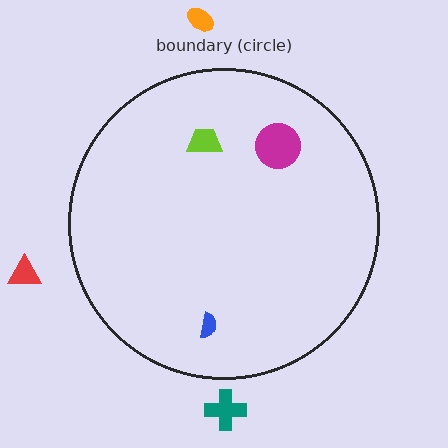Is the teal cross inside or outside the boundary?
Outside.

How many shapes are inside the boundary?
3 inside, 3 outside.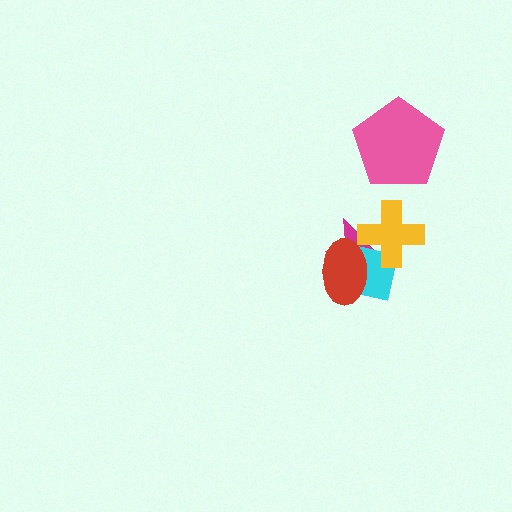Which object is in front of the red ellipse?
The yellow cross is in front of the red ellipse.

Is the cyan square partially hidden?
Yes, it is partially covered by another shape.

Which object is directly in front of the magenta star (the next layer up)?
The cyan square is directly in front of the magenta star.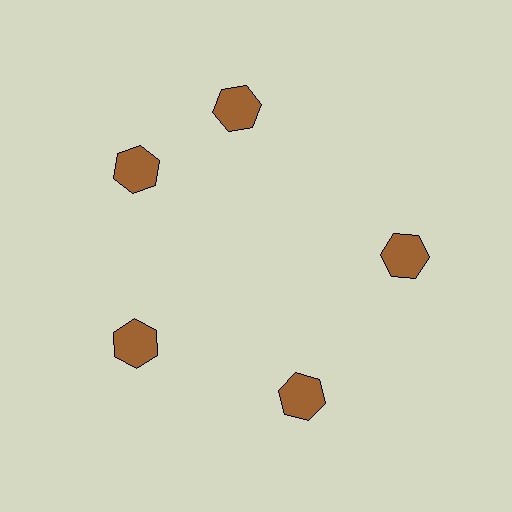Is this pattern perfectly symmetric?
No. The 5 brown hexagons are arranged in a ring, but one element near the 1 o'clock position is rotated out of alignment along the ring, breaking the 5-fold rotational symmetry.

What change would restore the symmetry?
The symmetry would be restored by rotating it back into even spacing with its neighbors so that all 5 hexagons sit at equal angles and equal distance from the center.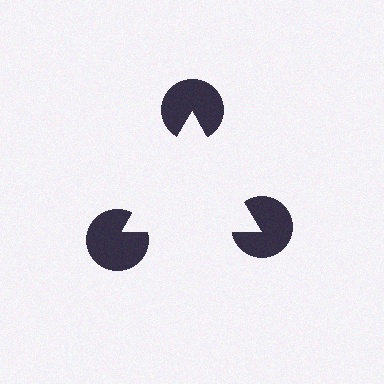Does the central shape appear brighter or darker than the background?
It typically appears slightly brighter than the background, even though no actual brightness change is drawn.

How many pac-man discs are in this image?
There are 3 — one at each vertex of the illusory triangle.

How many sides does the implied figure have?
3 sides.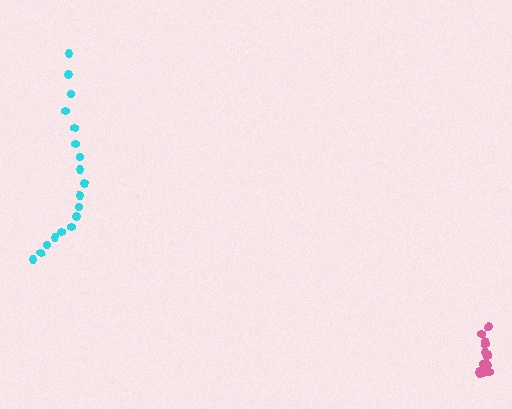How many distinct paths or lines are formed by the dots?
There are 2 distinct paths.